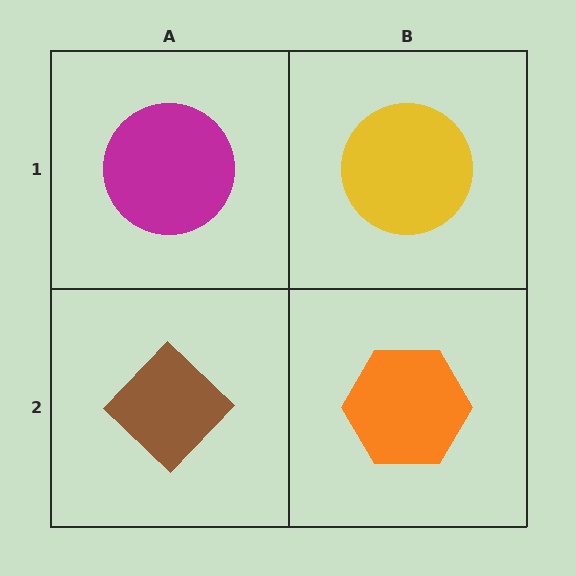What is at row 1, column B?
A yellow circle.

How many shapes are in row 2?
2 shapes.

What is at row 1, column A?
A magenta circle.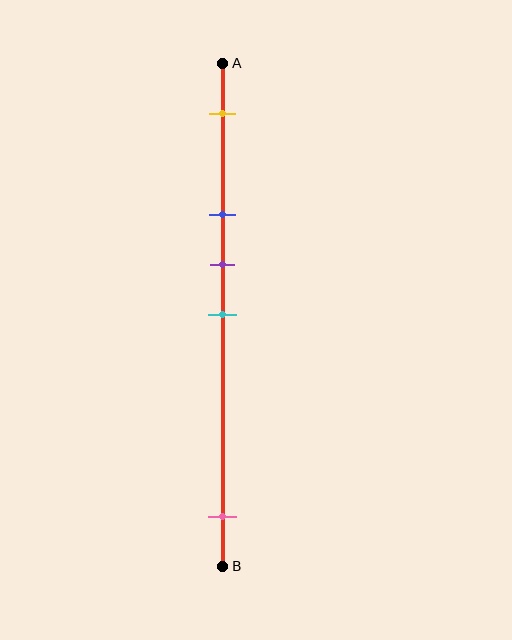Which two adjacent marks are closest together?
The purple and cyan marks are the closest adjacent pair.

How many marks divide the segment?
There are 5 marks dividing the segment.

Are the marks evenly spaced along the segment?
No, the marks are not evenly spaced.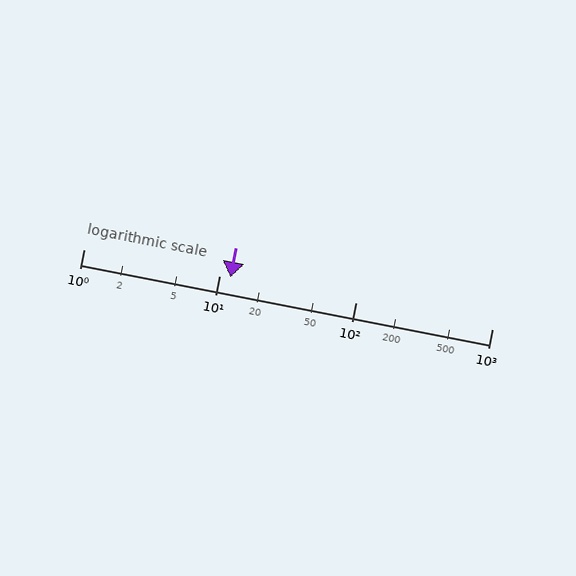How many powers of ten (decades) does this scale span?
The scale spans 3 decades, from 1 to 1000.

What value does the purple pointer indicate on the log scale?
The pointer indicates approximately 12.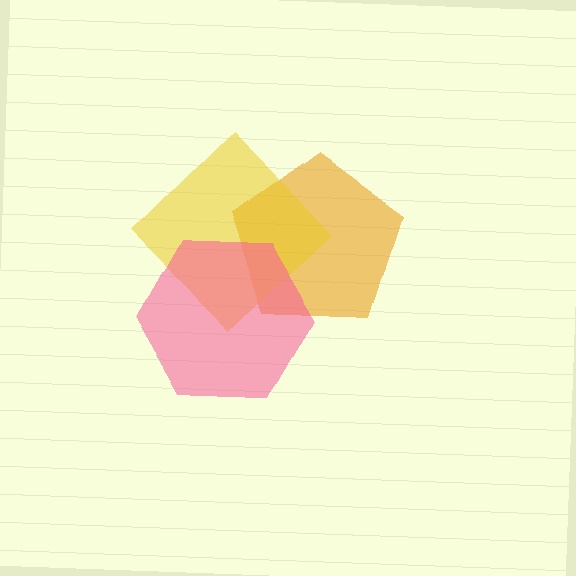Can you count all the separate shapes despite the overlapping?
Yes, there are 3 separate shapes.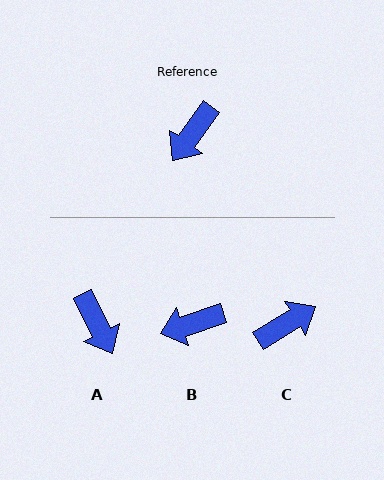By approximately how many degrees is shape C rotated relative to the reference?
Approximately 157 degrees counter-clockwise.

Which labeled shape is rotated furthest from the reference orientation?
C, about 157 degrees away.